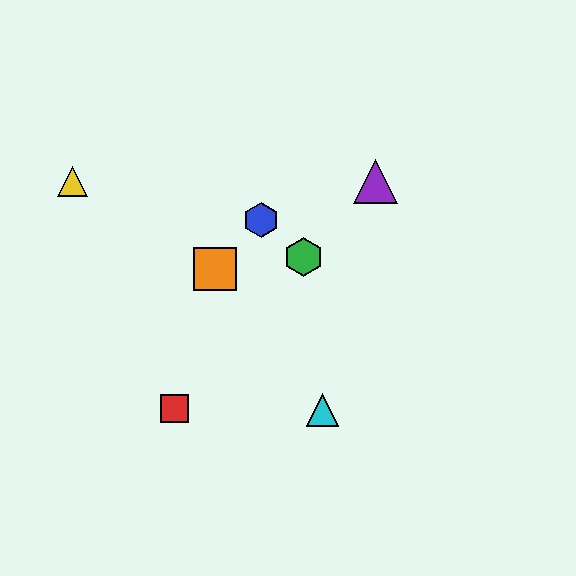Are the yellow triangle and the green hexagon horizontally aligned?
No, the yellow triangle is at y≈181 and the green hexagon is at y≈257.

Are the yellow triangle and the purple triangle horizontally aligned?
Yes, both are at y≈181.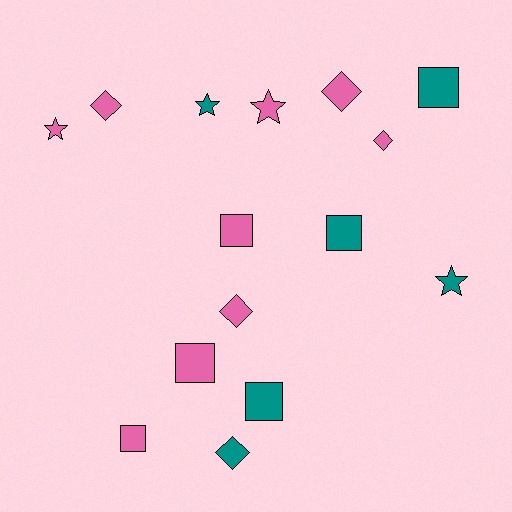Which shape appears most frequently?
Square, with 6 objects.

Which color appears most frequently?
Pink, with 9 objects.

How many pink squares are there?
There are 3 pink squares.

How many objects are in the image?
There are 15 objects.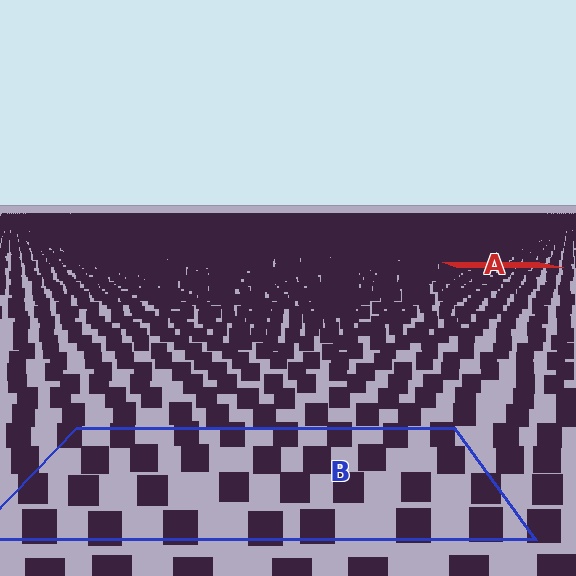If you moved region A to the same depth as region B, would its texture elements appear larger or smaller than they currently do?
They would appear larger. At a closer depth, the same texture elements are projected at a bigger on-screen size.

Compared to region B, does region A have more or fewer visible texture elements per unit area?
Region A has more texture elements per unit area — they are packed more densely because it is farther away.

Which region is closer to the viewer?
Region B is closer. The texture elements there are larger and more spread out.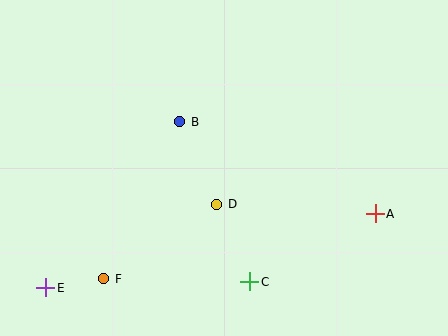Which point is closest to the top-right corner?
Point A is closest to the top-right corner.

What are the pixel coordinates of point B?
Point B is at (180, 122).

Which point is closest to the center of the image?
Point D at (216, 204) is closest to the center.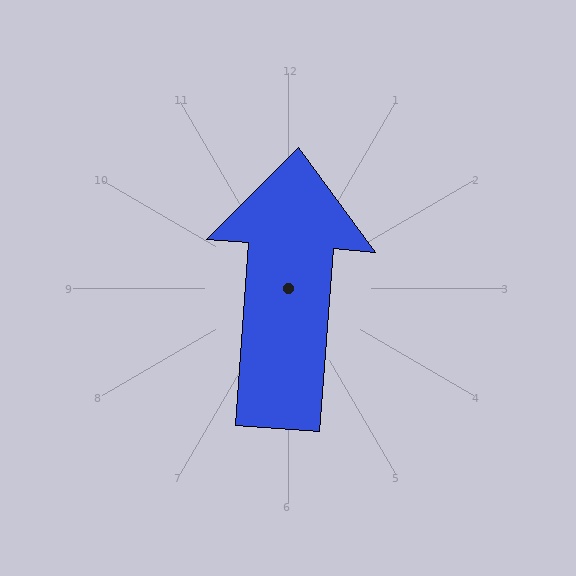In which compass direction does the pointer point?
North.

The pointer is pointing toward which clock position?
Roughly 12 o'clock.